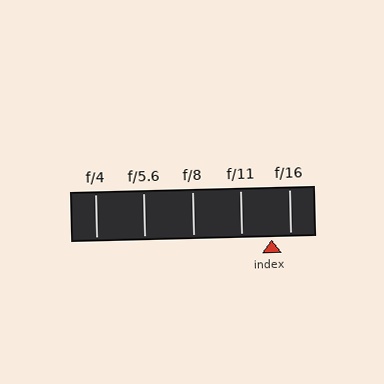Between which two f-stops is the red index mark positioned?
The index mark is between f/11 and f/16.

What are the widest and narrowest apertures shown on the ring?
The widest aperture shown is f/4 and the narrowest is f/16.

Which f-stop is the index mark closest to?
The index mark is closest to f/16.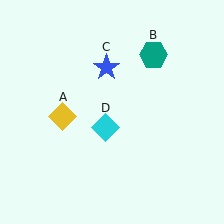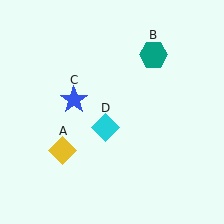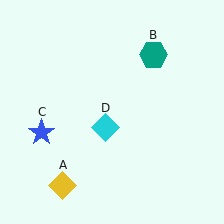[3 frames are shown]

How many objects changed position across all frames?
2 objects changed position: yellow diamond (object A), blue star (object C).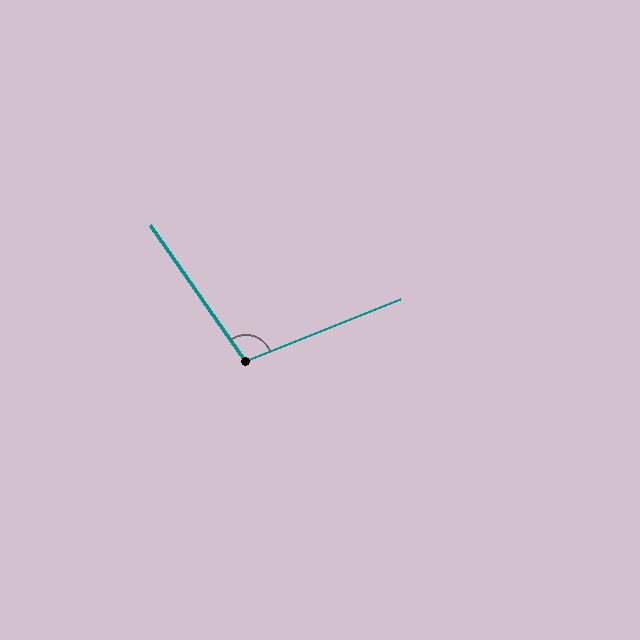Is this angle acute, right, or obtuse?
It is obtuse.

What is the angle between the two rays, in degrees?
Approximately 103 degrees.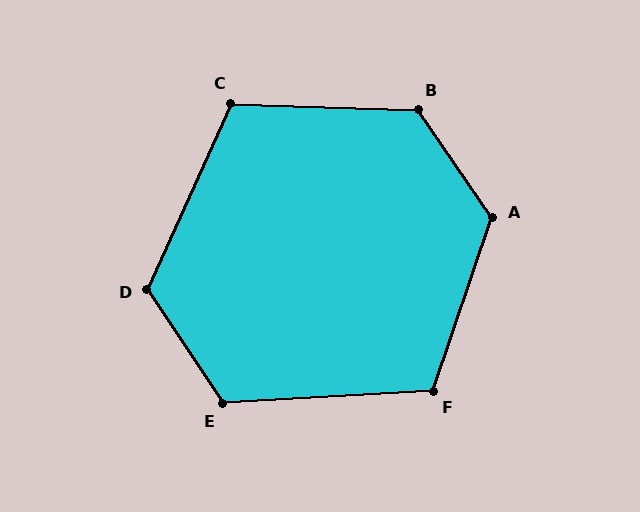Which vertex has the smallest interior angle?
F, at approximately 112 degrees.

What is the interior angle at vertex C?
Approximately 113 degrees (obtuse).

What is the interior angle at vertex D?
Approximately 122 degrees (obtuse).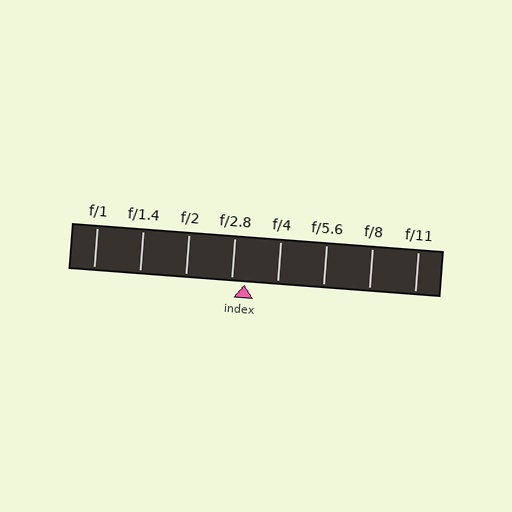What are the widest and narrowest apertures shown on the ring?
The widest aperture shown is f/1 and the narrowest is f/11.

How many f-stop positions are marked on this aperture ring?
There are 8 f-stop positions marked.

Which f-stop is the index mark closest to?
The index mark is closest to f/2.8.